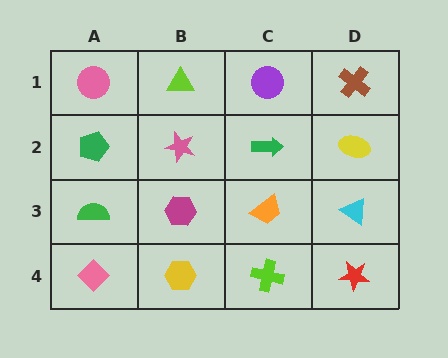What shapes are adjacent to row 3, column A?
A green pentagon (row 2, column A), a pink diamond (row 4, column A), a magenta hexagon (row 3, column B).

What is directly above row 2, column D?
A brown cross.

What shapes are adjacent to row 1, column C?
A green arrow (row 2, column C), a lime triangle (row 1, column B), a brown cross (row 1, column D).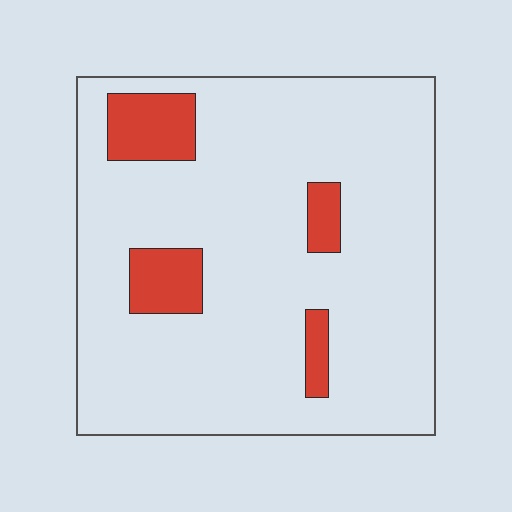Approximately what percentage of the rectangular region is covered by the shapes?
Approximately 10%.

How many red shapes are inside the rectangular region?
4.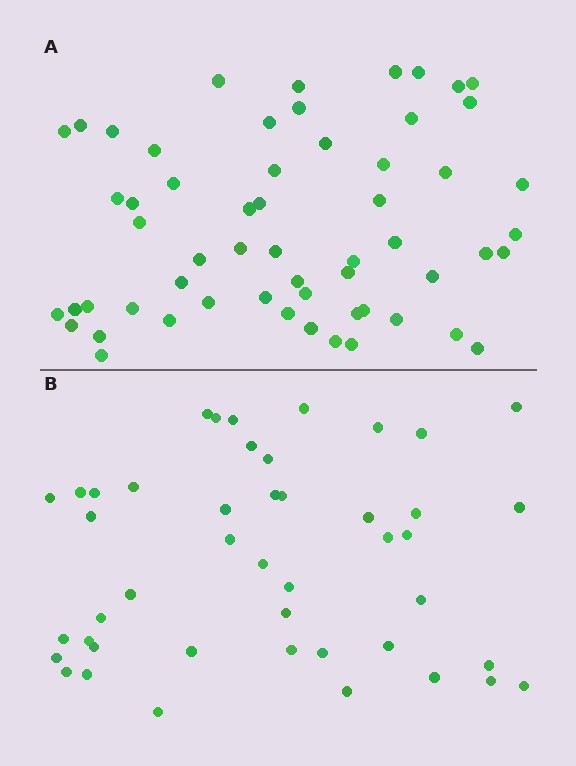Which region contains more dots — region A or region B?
Region A (the top region) has more dots.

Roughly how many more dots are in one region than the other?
Region A has approximately 15 more dots than region B.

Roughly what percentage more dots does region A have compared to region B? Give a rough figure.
About 30% more.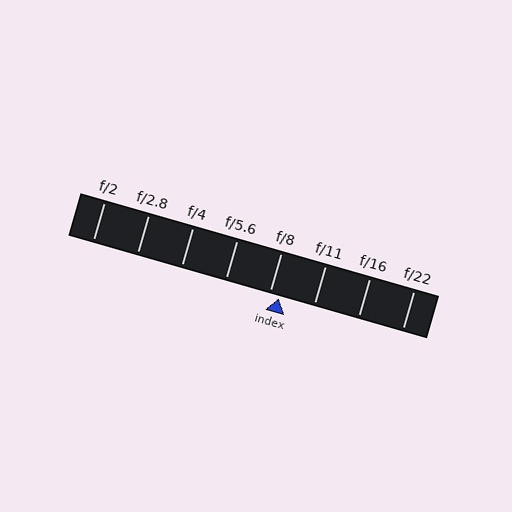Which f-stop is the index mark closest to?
The index mark is closest to f/8.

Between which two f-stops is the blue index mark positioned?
The index mark is between f/8 and f/11.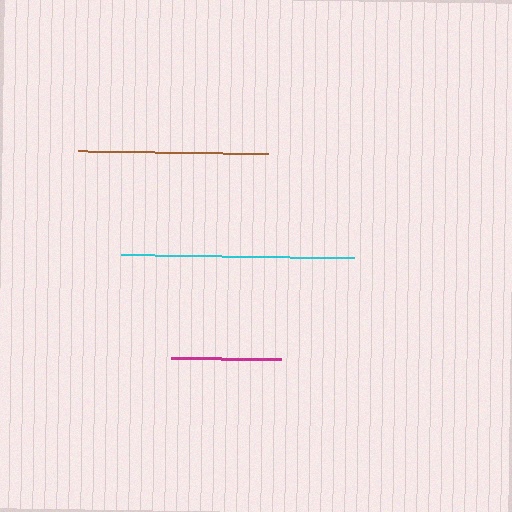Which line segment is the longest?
The cyan line is the longest at approximately 233 pixels.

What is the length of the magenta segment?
The magenta segment is approximately 111 pixels long.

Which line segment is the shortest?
The magenta line is the shortest at approximately 111 pixels.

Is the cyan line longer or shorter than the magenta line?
The cyan line is longer than the magenta line.